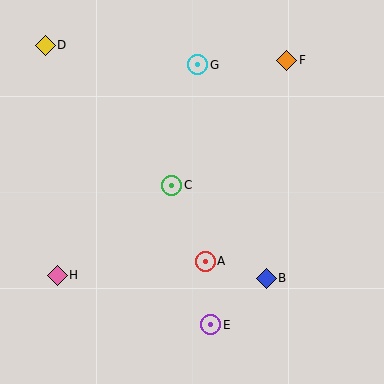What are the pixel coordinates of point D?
Point D is at (45, 45).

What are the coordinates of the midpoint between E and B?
The midpoint between E and B is at (239, 302).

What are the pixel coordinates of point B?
Point B is at (266, 278).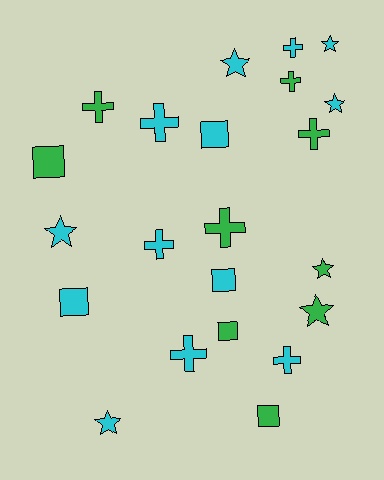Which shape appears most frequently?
Cross, with 9 objects.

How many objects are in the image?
There are 22 objects.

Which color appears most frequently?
Cyan, with 13 objects.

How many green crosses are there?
There are 4 green crosses.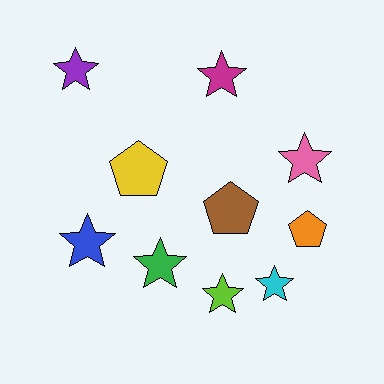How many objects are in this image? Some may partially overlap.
There are 10 objects.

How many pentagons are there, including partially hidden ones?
There are 3 pentagons.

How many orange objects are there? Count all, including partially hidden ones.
There is 1 orange object.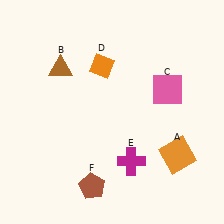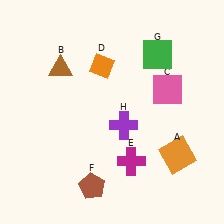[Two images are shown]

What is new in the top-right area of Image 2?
A green square (G) was added in the top-right area of Image 2.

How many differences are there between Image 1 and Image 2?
There are 2 differences between the two images.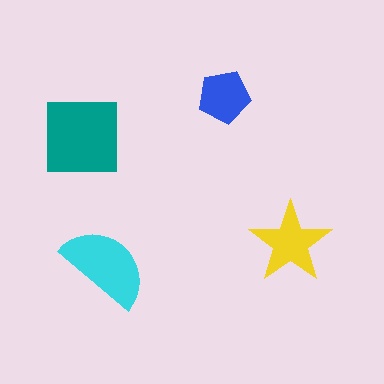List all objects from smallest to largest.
The blue pentagon, the yellow star, the cyan semicircle, the teal square.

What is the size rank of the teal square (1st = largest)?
1st.